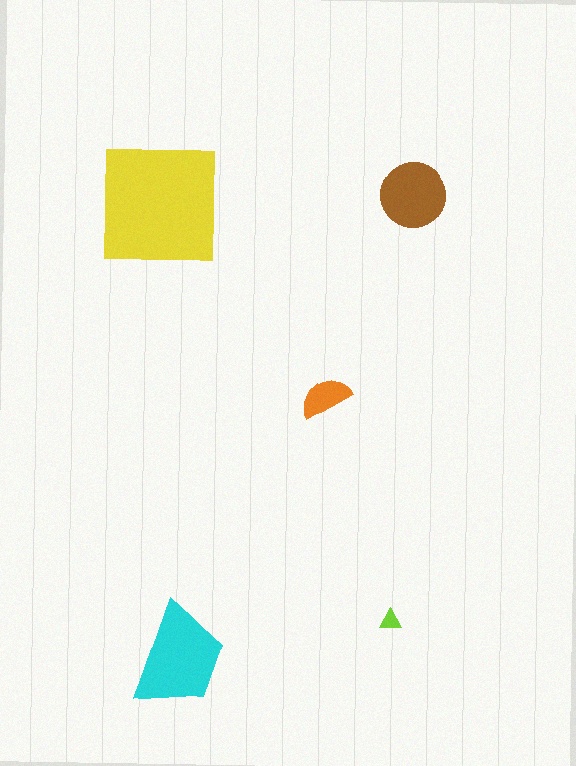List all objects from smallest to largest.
The lime triangle, the orange semicircle, the brown circle, the cyan trapezoid, the yellow square.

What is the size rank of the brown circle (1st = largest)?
3rd.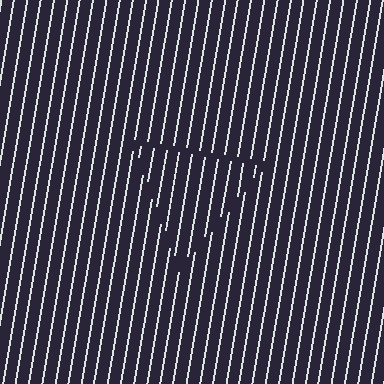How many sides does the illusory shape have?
3 sides — the line-ends trace a triangle.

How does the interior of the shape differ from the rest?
The interior of the shape contains the same grating, shifted by half a period — the contour is defined by the phase discontinuity where line-ends from the inner and outer gratings abut.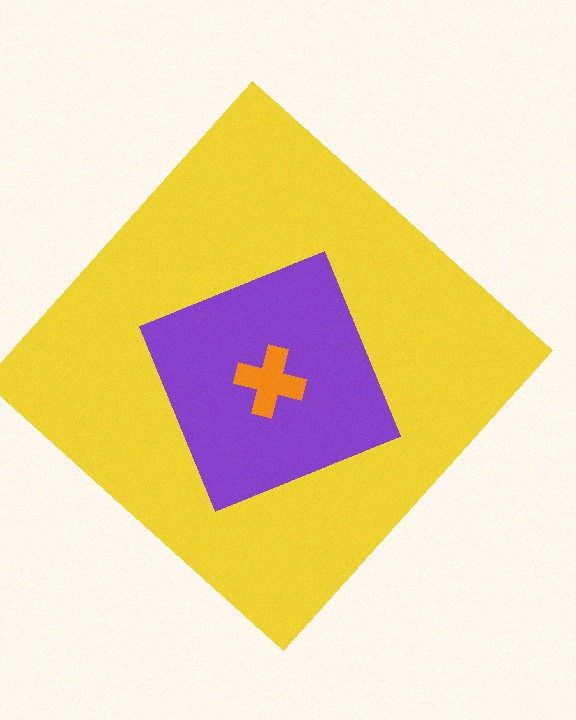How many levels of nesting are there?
3.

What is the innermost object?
The orange cross.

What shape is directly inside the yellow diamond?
The purple diamond.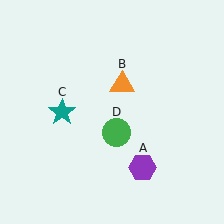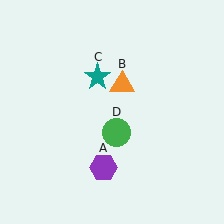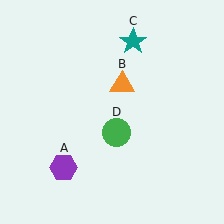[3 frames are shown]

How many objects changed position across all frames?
2 objects changed position: purple hexagon (object A), teal star (object C).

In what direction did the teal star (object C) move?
The teal star (object C) moved up and to the right.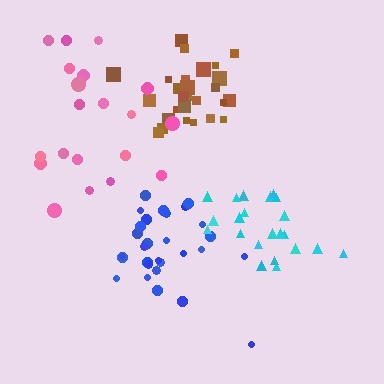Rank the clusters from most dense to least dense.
brown, blue, cyan, pink.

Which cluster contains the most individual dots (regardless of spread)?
Blue (29).